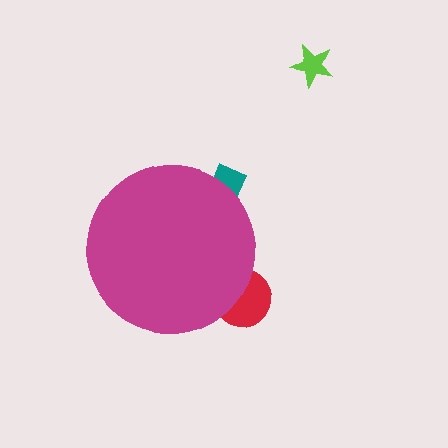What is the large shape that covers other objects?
A magenta circle.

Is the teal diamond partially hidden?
Yes, the teal diamond is partially hidden behind the magenta circle.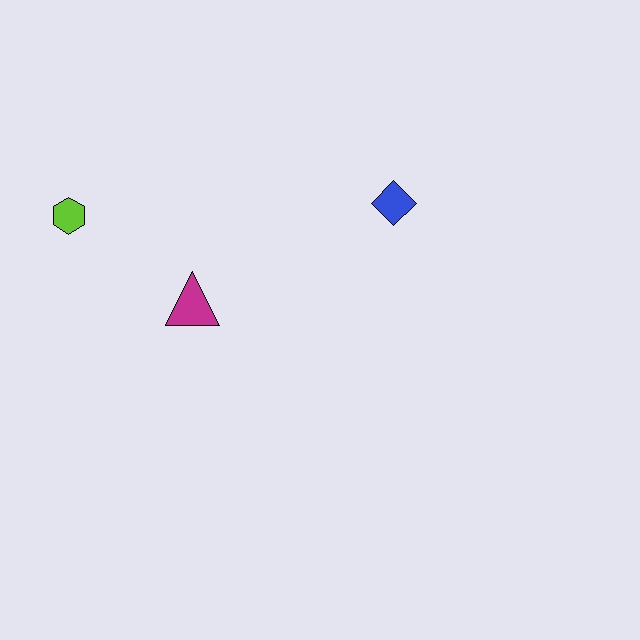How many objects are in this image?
There are 3 objects.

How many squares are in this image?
There are no squares.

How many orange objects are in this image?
There are no orange objects.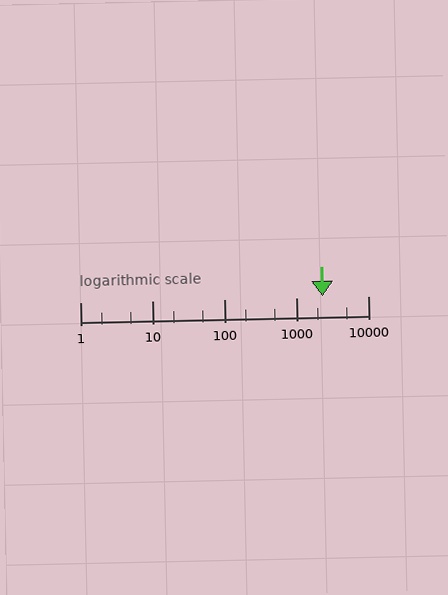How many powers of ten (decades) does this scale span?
The scale spans 4 decades, from 1 to 10000.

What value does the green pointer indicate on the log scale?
The pointer indicates approximately 2300.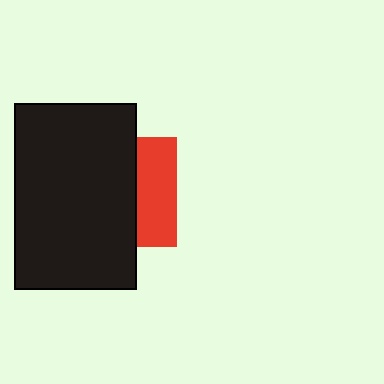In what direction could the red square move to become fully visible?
The red square could move right. That would shift it out from behind the black rectangle entirely.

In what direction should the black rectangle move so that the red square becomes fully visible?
The black rectangle should move left. That is the shortest direction to clear the overlap and leave the red square fully visible.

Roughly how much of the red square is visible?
A small part of it is visible (roughly 36%).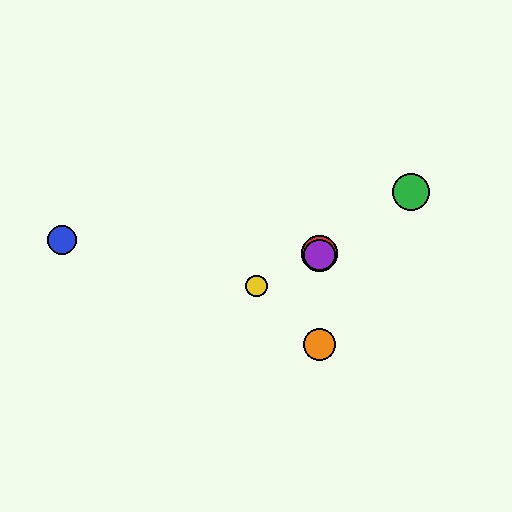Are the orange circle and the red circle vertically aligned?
Yes, both are at x≈319.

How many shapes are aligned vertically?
3 shapes (the red circle, the purple circle, the orange circle) are aligned vertically.